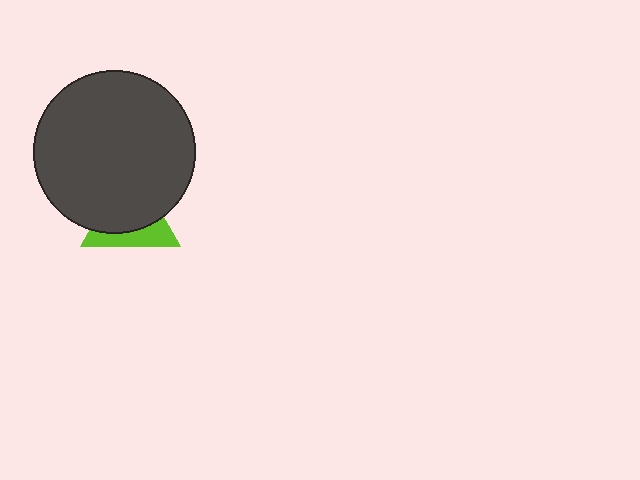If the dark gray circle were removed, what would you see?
You would see the complete lime triangle.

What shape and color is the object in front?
The object in front is a dark gray circle.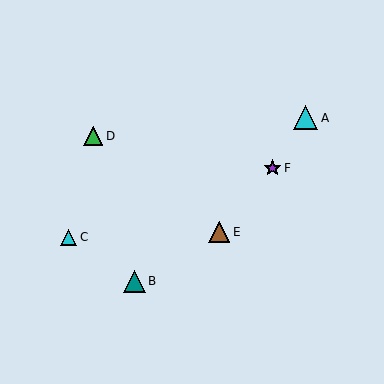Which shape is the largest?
The cyan triangle (labeled A) is the largest.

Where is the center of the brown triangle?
The center of the brown triangle is at (219, 232).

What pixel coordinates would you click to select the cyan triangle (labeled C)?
Click at (68, 237) to select the cyan triangle C.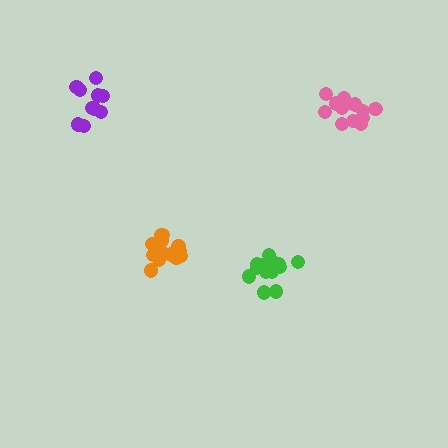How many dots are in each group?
Group 1: 13 dots, Group 2: 14 dots, Group 3: 13 dots, Group 4: 10 dots (50 total).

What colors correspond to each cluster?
The clusters are colored: green, orange, pink, purple.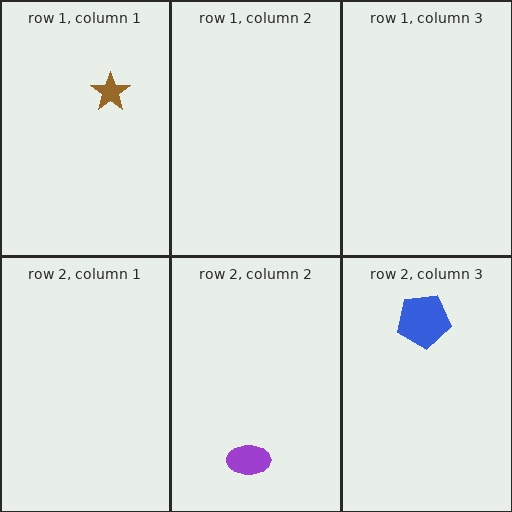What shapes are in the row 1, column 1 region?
The brown star.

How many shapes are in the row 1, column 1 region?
1.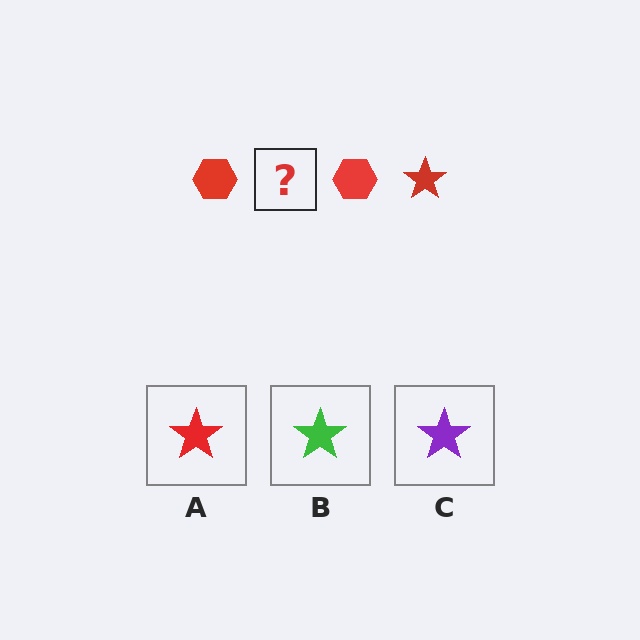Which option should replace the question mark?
Option A.